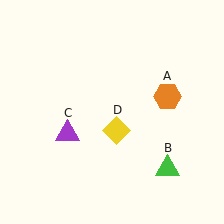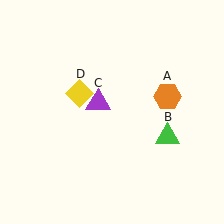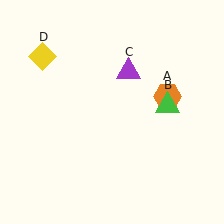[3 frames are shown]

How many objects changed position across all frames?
3 objects changed position: green triangle (object B), purple triangle (object C), yellow diamond (object D).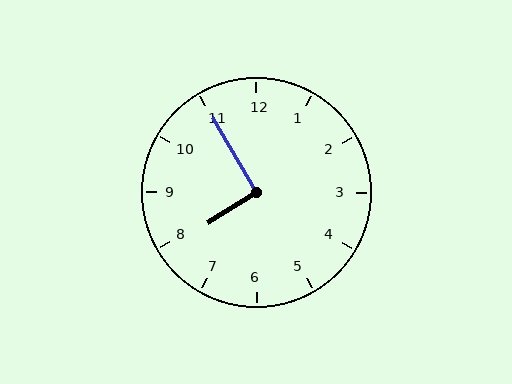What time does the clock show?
7:55.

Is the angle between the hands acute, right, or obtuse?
It is right.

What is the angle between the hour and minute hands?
Approximately 92 degrees.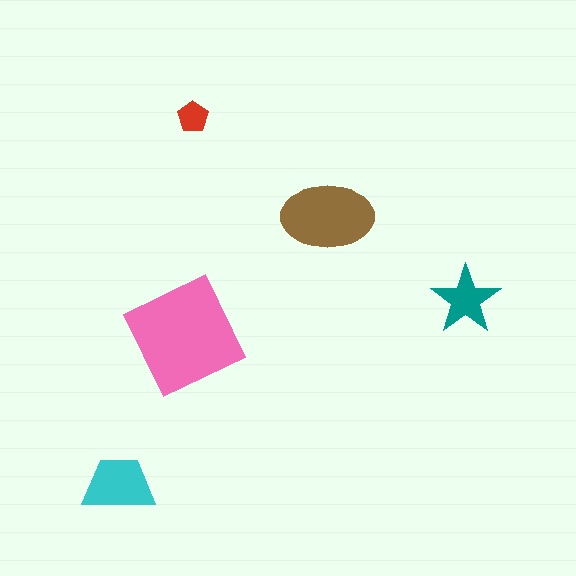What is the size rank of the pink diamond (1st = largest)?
1st.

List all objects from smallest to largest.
The red pentagon, the teal star, the cyan trapezoid, the brown ellipse, the pink diamond.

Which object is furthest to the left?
The cyan trapezoid is leftmost.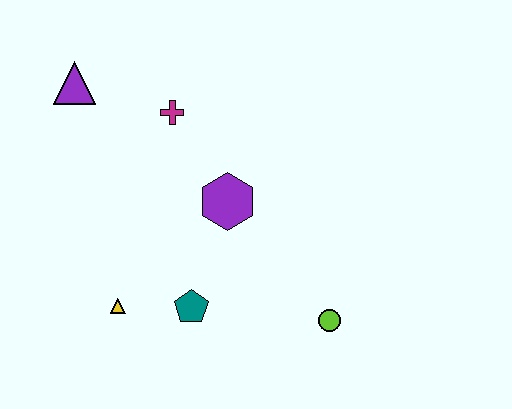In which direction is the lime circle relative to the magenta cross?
The lime circle is below the magenta cross.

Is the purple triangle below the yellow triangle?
No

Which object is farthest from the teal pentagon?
The purple triangle is farthest from the teal pentagon.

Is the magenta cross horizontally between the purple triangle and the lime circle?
Yes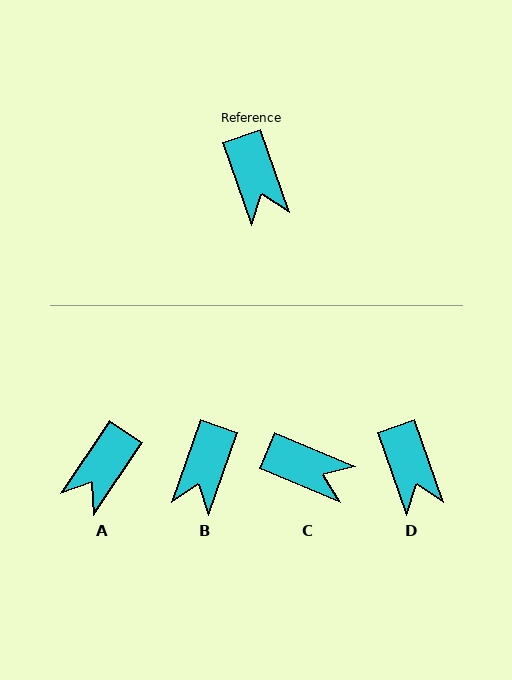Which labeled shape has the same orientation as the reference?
D.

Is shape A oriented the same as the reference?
No, it is off by about 53 degrees.